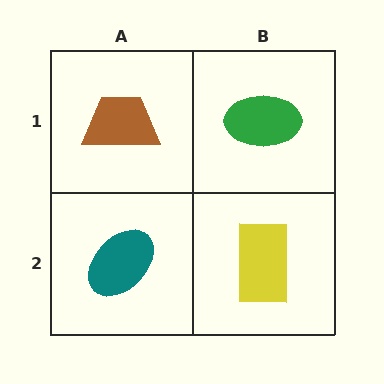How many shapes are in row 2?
2 shapes.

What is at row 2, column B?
A yellow rectangle.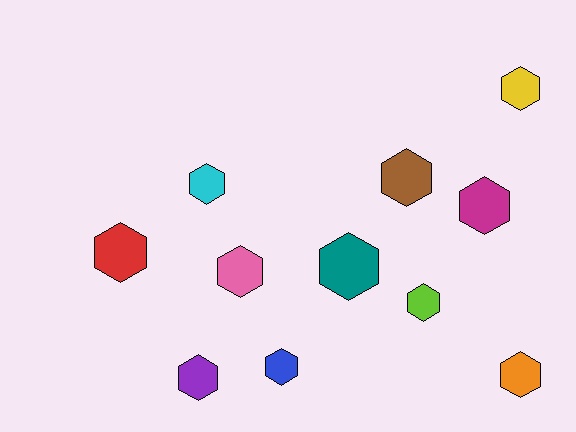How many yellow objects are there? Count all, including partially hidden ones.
There is 1 yellow object.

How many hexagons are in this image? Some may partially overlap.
There are 11 hexagons.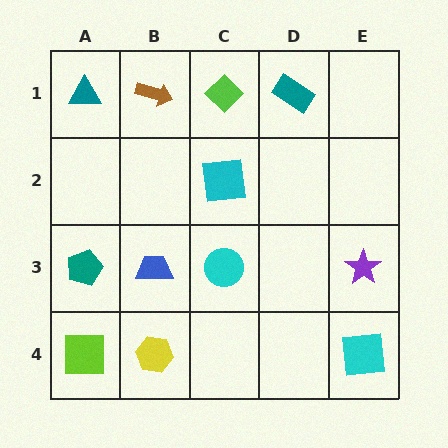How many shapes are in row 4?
3 shapes.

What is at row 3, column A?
A teal pentagon.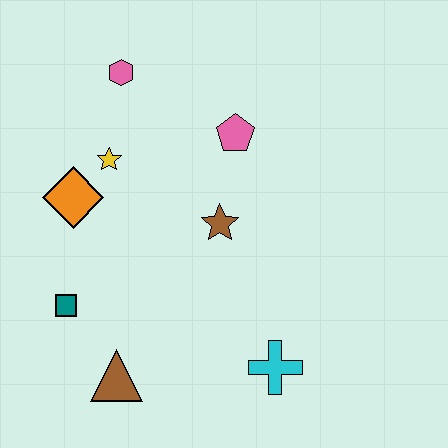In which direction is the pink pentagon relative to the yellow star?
The pink pentagon is to the right of the yellow star.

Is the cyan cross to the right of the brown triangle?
Yes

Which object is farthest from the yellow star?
The cyan cross is farthest from the yellow star.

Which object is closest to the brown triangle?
The teal square is closest to the brown triangle.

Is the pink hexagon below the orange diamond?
No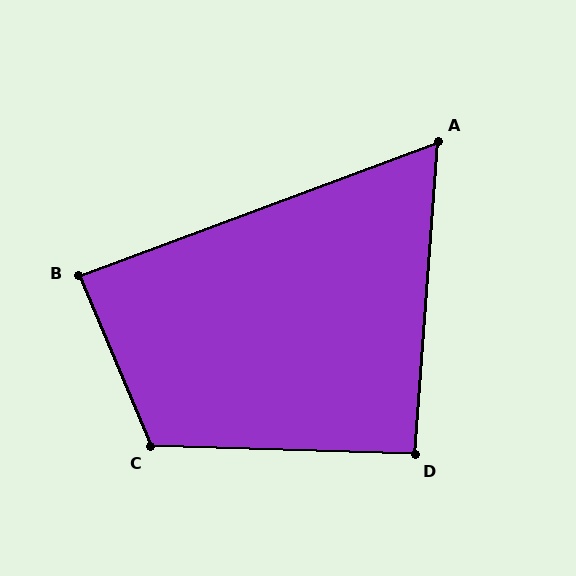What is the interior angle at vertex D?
Approximately 92 degrees (approximately right).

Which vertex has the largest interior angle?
C, at approximately 115 degrees.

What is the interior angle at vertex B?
Approximately 88 degrees (approximately right).